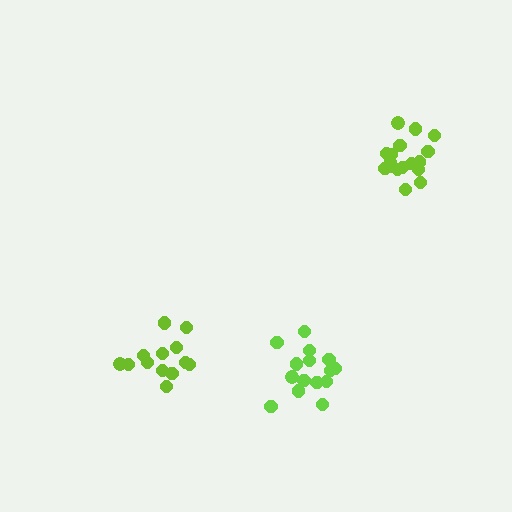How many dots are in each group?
Group 1: 15 dots, Group 2: 17 dots, Group 3: 13 dots (45 total).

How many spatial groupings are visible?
There are 3 spatial groupings.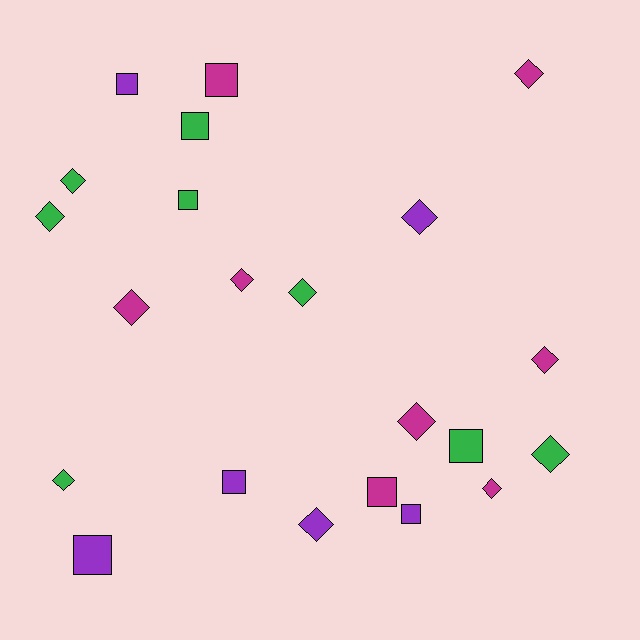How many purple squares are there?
There are 4 purple squares.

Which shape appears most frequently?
Diamond, with 13 objects.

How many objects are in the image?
There are 22 objects.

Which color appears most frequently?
Green, with 8 objects.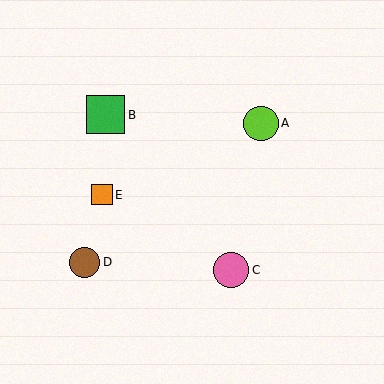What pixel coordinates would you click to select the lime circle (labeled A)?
Click at (261, 123) to select the lime circle A.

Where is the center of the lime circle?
The center of the lime circle is at (261, 123).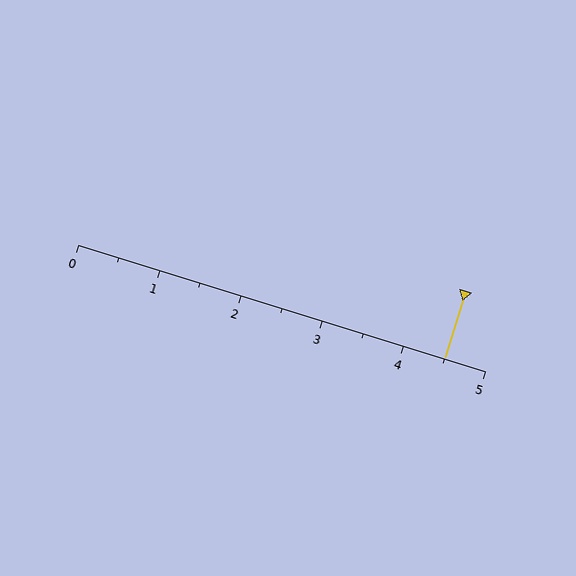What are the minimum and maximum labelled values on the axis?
The axis runs from 0 to 5.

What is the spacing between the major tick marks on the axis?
The major ticks are spaced 1 apart.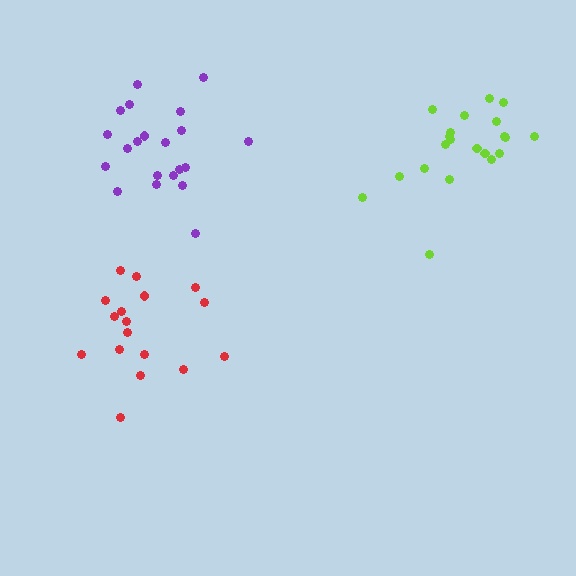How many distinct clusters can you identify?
There are 3 distinct clusters.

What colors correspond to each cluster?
The clusters are colored: red, purple, lime.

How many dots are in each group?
Group 1: 17 dots, Group 2: 21 dots, Group 3: 21 dots (59 total).